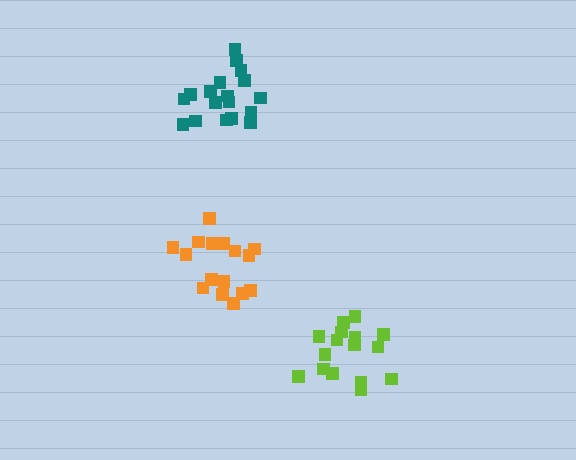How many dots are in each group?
Group 1: 16 dots, Group 2: 16 dots, Group 3: 20 dots (52 total).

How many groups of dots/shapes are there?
There are 3 groups.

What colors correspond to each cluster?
The clusters are colored: lime, orange, teal.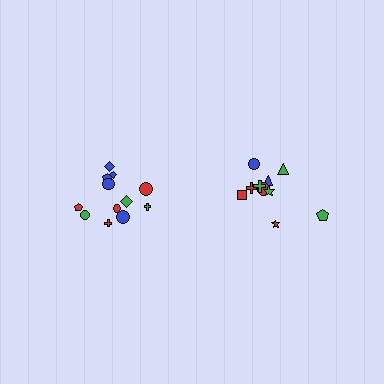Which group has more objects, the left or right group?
The left group.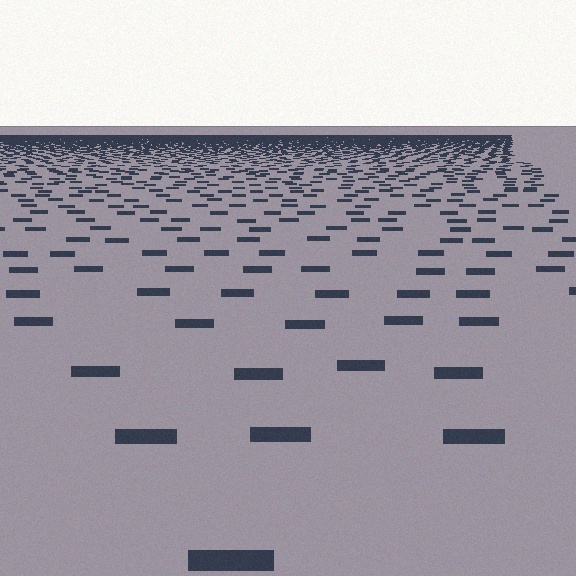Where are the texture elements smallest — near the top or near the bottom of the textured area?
Near the top.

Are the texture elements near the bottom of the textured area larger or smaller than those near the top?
Larger. Near the bottom, elements are closer to the viewer and appear at a bigger on-screen size.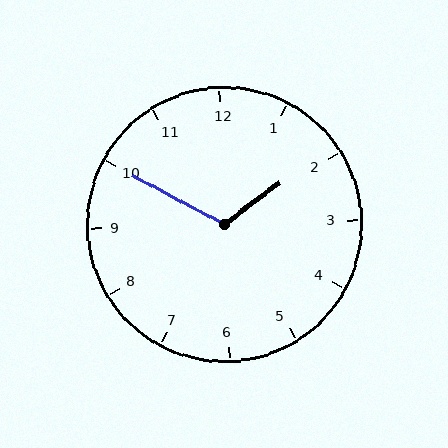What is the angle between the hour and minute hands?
Approximately 115 degrees.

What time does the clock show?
1:50.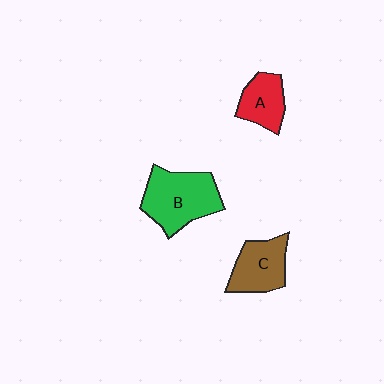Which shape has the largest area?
Shape B (green).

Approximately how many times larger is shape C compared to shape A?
Approximately 1.2 times.